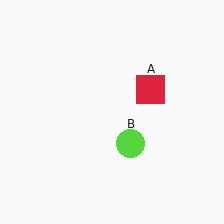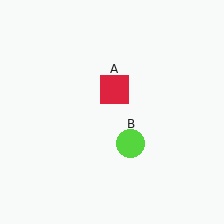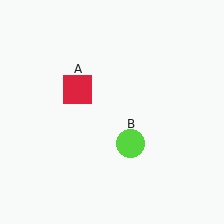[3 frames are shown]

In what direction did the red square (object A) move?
The red square (object A) moved left.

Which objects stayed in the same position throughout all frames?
Lime circle (object B) remained stationary.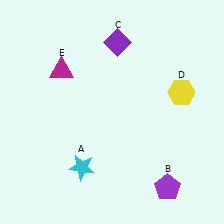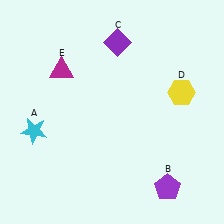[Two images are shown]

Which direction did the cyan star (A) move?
The cyan star (A) moved left.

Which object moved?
The cyan star (A) moved left.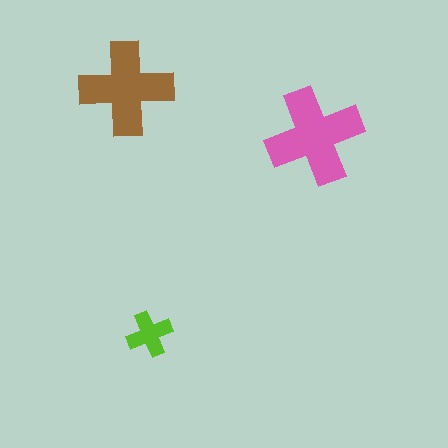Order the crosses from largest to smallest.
the pink one, the brown one, the lime one.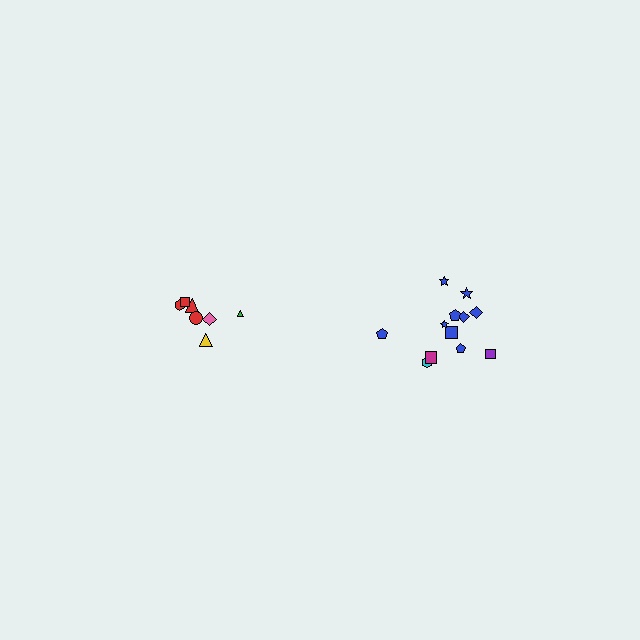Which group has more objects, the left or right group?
The right group.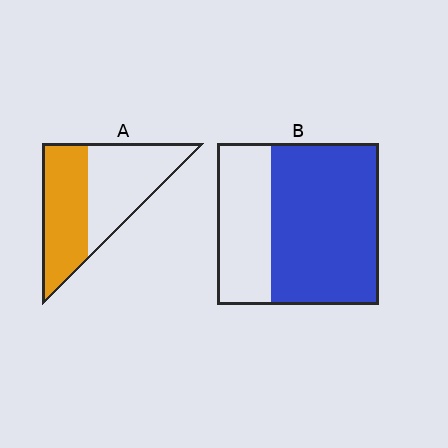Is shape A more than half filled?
Roughly half.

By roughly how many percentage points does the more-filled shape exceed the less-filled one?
By roughly 20 percentage points (B over A).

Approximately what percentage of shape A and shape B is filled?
A is approximately 50% and B is approximately 65%.